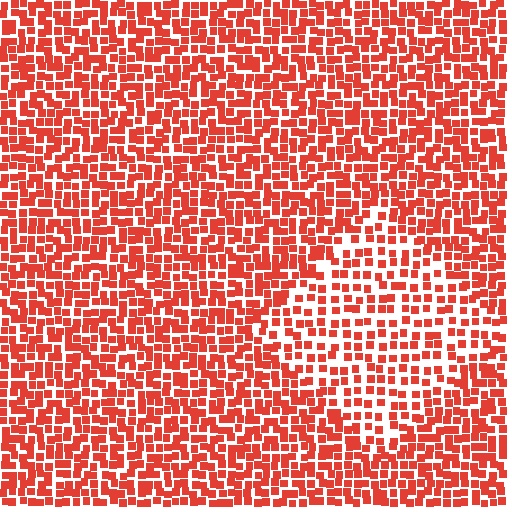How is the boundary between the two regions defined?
The boundary is defined by a change in element density (approximately 1.7x ratio). All elements are the same color, size, and shape.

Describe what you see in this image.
The image contains small red elements arranged at two different densities. A diamond-shaped region is visible where the elements are less densely packed than the surrounding area.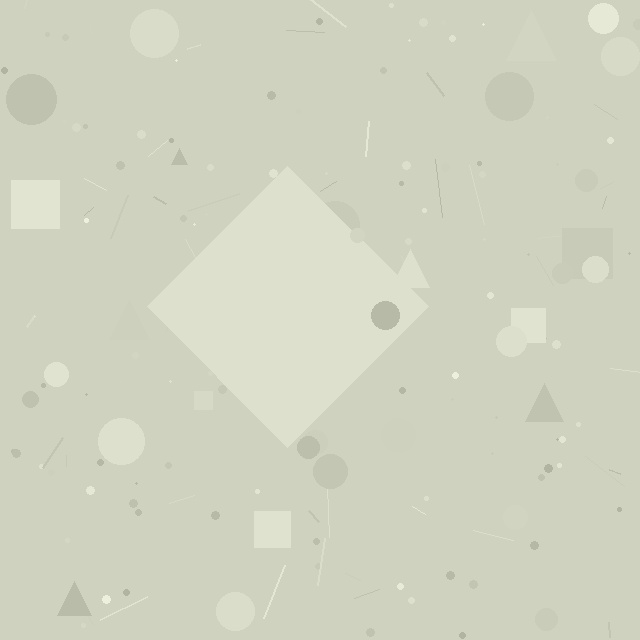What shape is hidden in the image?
A diamond is hidden in the image.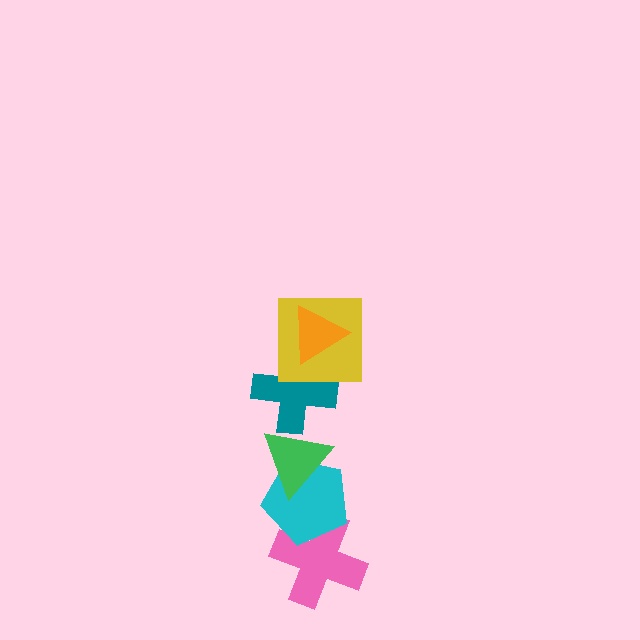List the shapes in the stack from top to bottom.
From top to bottom: the orange triangle, the yellow square, the teal cross, the green triangle, the cyan pentagon, the pink cross.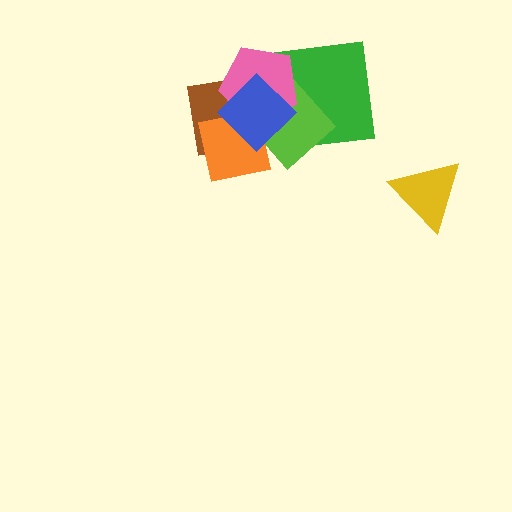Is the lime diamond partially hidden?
Yes, it is partially covered by another shape.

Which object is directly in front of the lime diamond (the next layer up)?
The pink pentagon is directly in front of the lime diamond.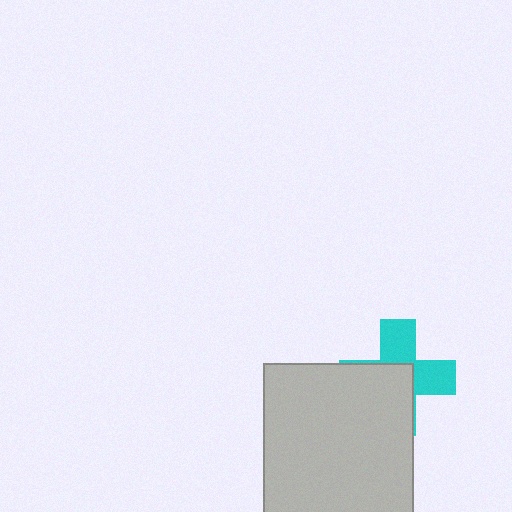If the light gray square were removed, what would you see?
You would see the complete cyan cross.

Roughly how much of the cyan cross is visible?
About half of it is visible (roughly 47%).